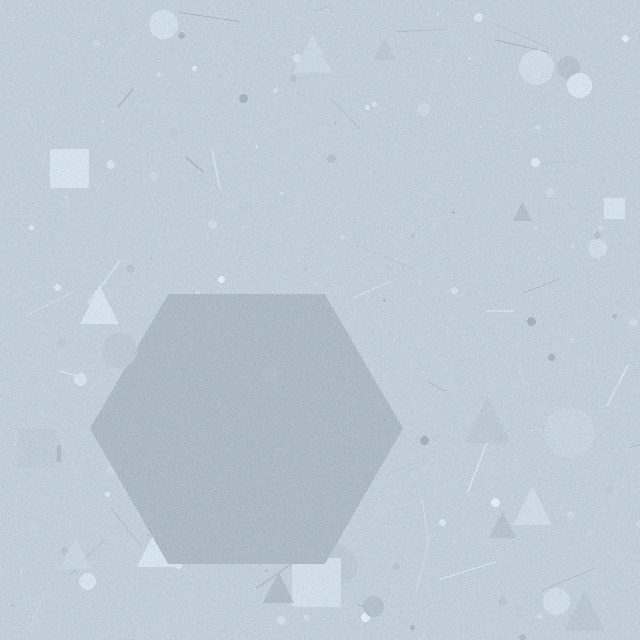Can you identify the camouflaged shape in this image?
The camouflaged shape is a hexagon.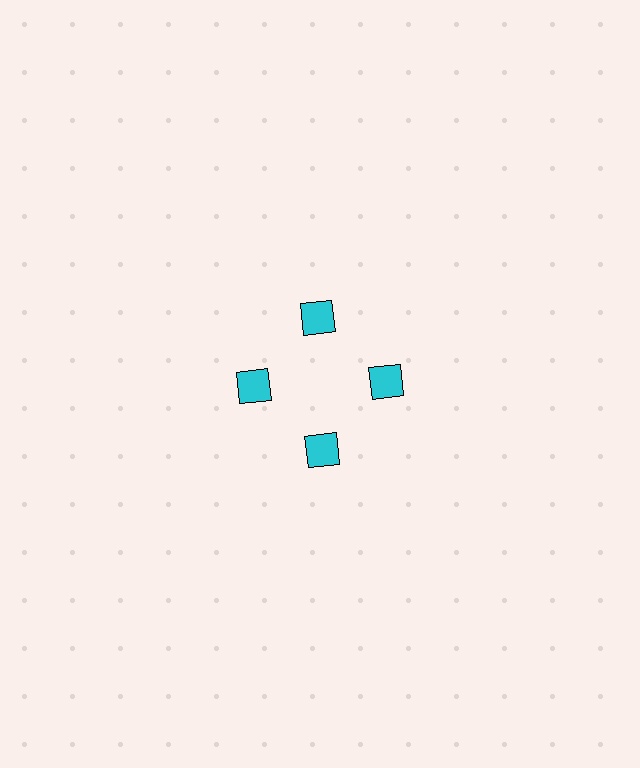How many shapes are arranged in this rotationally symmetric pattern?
There are 4 shapes, arranged in 4 groups of 1.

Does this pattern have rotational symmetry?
Yes, this pattern has 4-fold rotational symmetry. It looks the same after rotating 90 degrees around the center.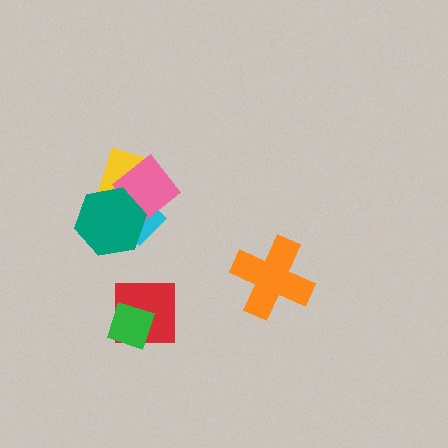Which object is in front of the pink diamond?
The teal hexagon is in front of the pink diamond.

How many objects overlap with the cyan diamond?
3 objects overlap with the cyan diamond.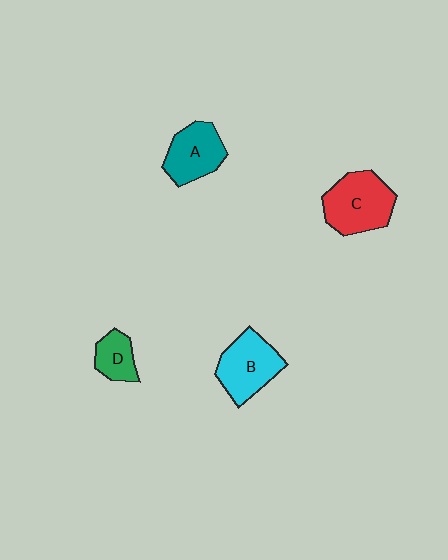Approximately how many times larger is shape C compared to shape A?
Approximately 1.3 times.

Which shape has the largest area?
Shape C (red).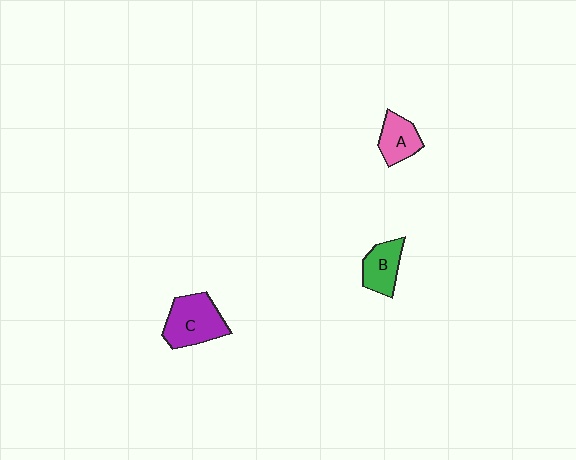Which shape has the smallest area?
Shape A (pink).